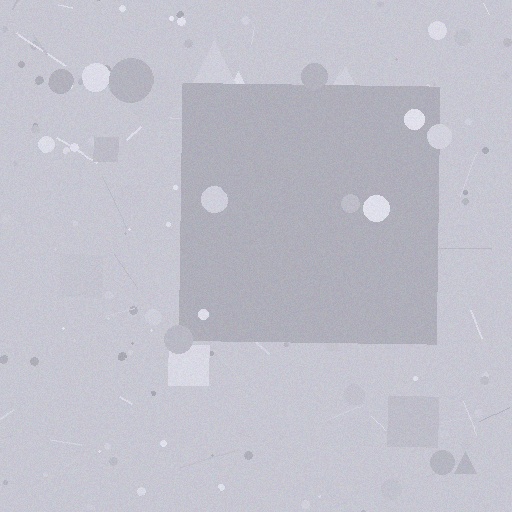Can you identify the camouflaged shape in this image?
The camouflaged shape is a square.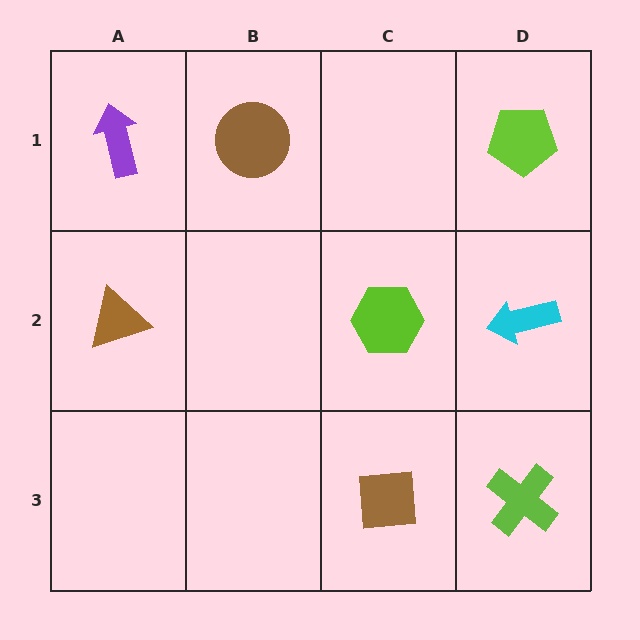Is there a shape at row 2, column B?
No, that cell is empty.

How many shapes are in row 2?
3 shapes.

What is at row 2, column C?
A lime hexagon.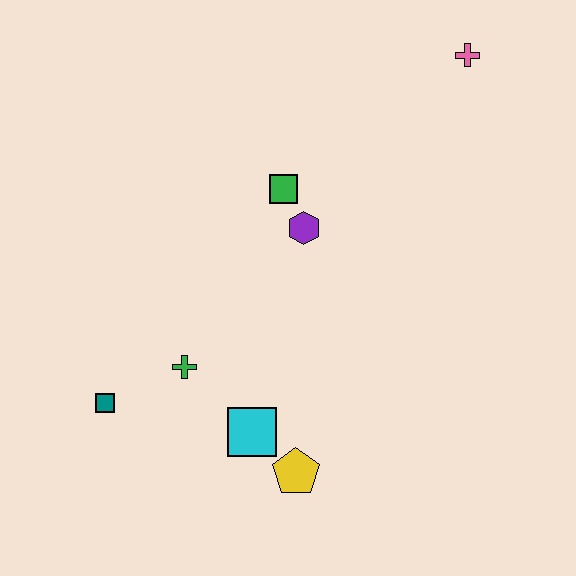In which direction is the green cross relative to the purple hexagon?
The green cross is below the purple hexagon.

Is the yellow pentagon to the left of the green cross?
No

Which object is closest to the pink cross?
The green square is closest to the pink cross.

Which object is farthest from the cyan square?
The pink cross is farthest from the cyan square.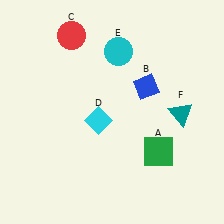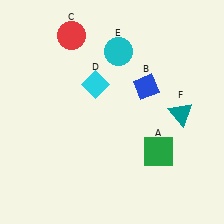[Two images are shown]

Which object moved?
The cyan diamond (D) moved up.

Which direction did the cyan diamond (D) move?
The cyan diamond (D) moved up.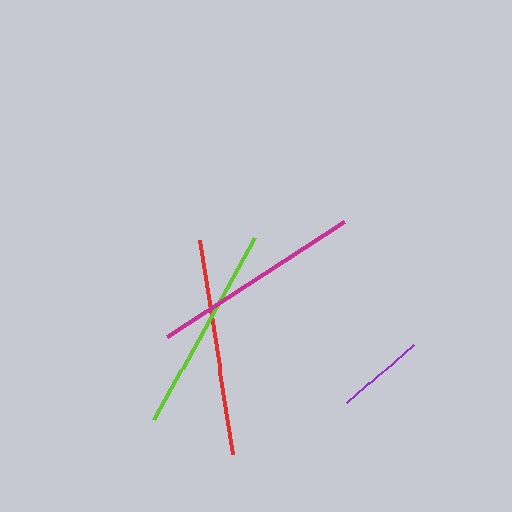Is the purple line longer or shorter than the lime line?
The lime line is longer than the purple line.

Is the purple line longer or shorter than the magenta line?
The magenta line is longer than the purple line.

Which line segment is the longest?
The red line is the longest at approximately 217 pixels.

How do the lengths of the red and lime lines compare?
The red and lime lines are approximately the same length.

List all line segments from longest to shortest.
From longest to shortest: red, magenta, lime, purple.